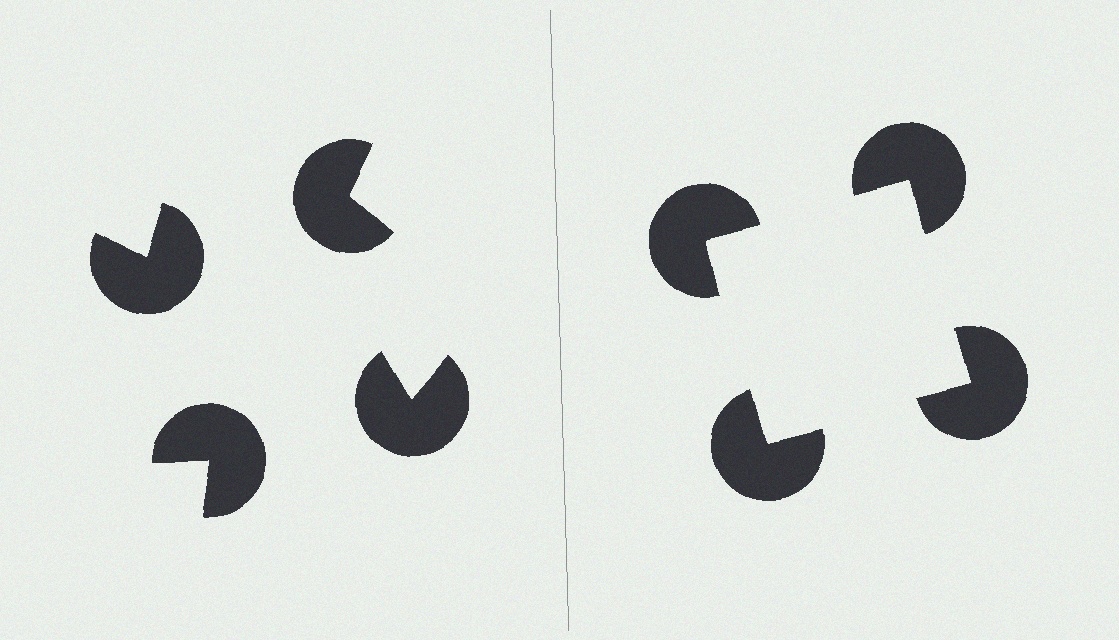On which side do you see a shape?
An illusory square appears on the right side. On the left side the wedge cuts are rotated, so no coherent shape forms.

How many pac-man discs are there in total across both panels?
8 — 4 on each side.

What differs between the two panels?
The pac-man discs are positioned identically on both sides; only the wedge orientations differ. On the right they align to a square; on the left they are misaligned.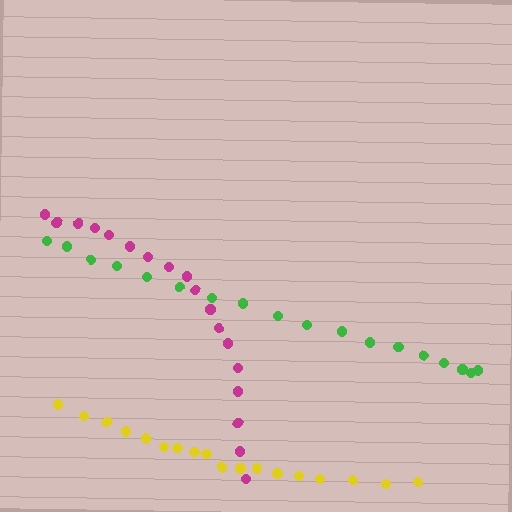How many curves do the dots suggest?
There are 3 distinct paths.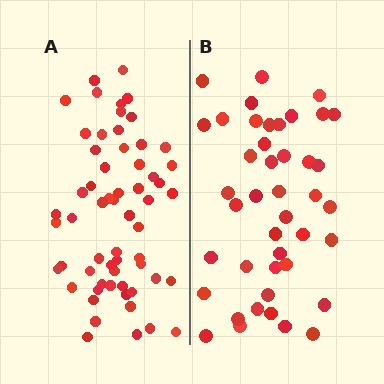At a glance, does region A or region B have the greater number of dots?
Region A (the left region) has more dots.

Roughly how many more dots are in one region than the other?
Region A has approximately 15 more dots than region B.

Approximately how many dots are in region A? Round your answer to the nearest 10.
About 60 dots.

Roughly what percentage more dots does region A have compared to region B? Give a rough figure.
About 40% more.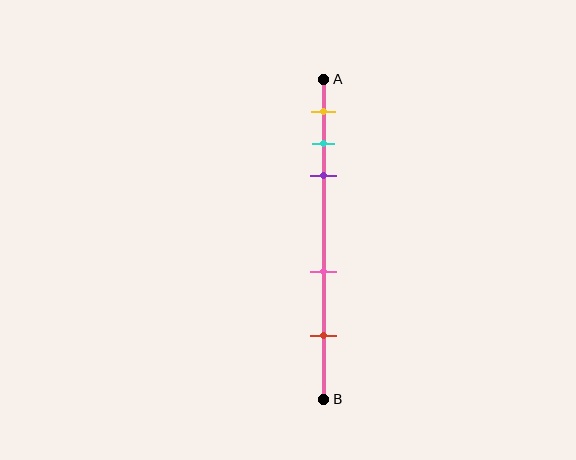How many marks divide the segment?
There are 5 marks dividing the segment.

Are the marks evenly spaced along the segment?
No, the marks are not evenly spaced.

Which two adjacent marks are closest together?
The cyan and purple marks are the closest adjacent pair.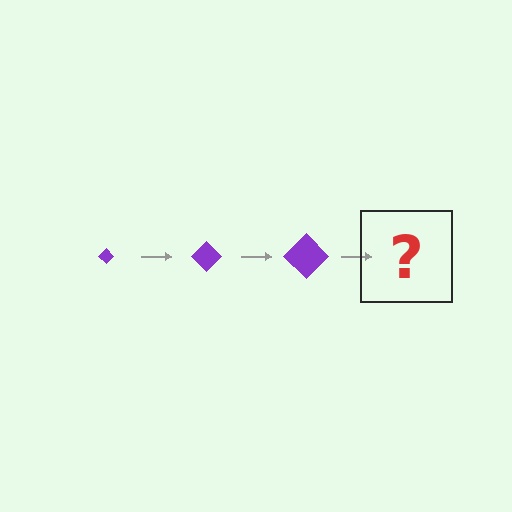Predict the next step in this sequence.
The next step is a purple diamond, larger than the previous one.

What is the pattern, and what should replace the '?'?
The pattern is that the diamond gets progressively larger each step. The '?' should be a purple diamond, larger than the previous one.